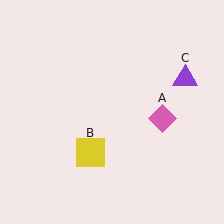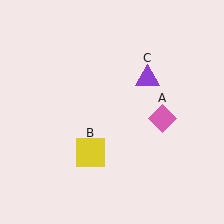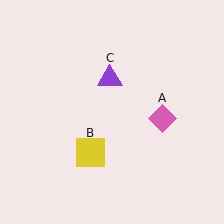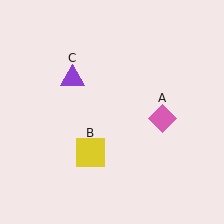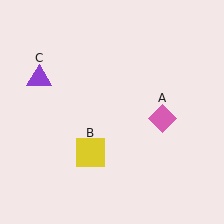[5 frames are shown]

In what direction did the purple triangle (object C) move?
The purple triangle (object C) moved left.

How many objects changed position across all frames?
1 object changed position: purple triangle (object C).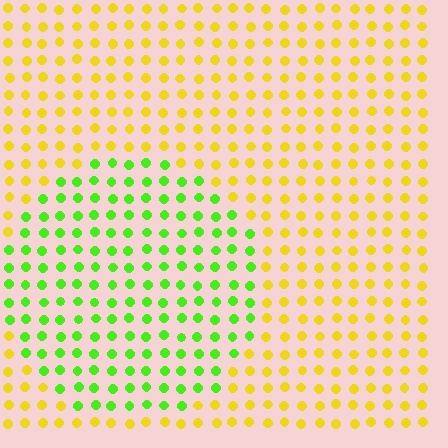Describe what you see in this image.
The image is filled with small yellow elements in a uniform arrangement. A circle-shaped region is visible where the elements are tinted to a slightly different hue, forming a subtle color boundary.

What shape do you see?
I see a circle.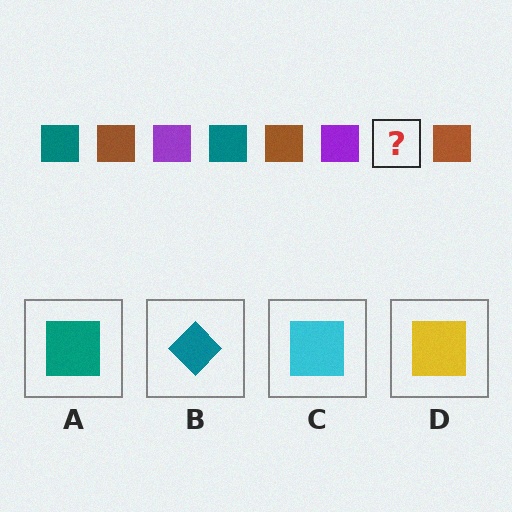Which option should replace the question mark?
Option A.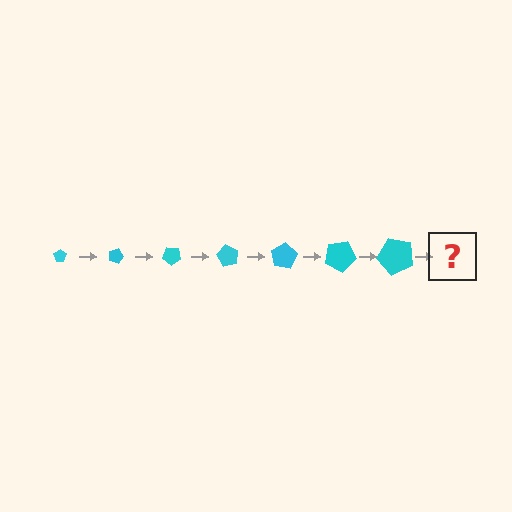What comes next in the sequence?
The next element should be a pentagon, larger than the previous one and rotated 140 degrees from the start.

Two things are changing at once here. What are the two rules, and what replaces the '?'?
The two rules are that the pentagon grows larger each step and it rotates 20 degrees each step. The '?' should be a pentagon, larger than the previous one and rotated 140 degrees from the start.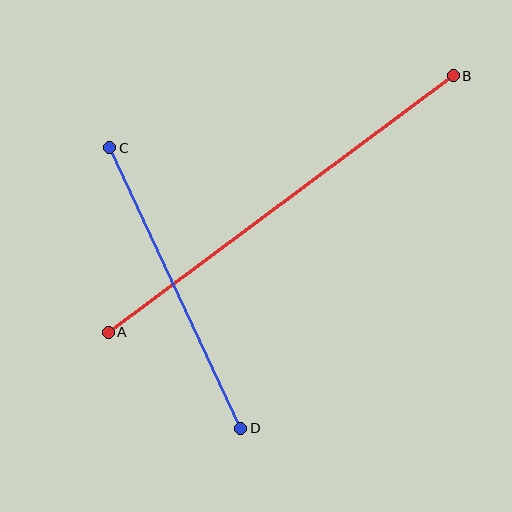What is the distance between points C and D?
The distance is approximately 309 pixels.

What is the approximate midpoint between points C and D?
The midpoint is at approximately (175, 288) pixels.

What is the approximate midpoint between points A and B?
The midpoint is at approximately (281, 204) pixels.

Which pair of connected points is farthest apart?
Points A and B are farthest apart.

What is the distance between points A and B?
The distance is approximately 429 pixels.